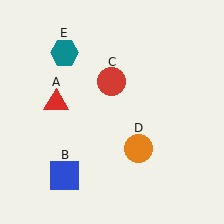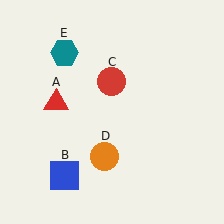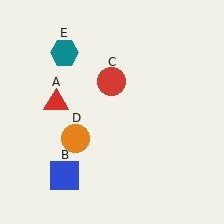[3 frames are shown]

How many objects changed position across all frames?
1 object changed position: orange circle (object D).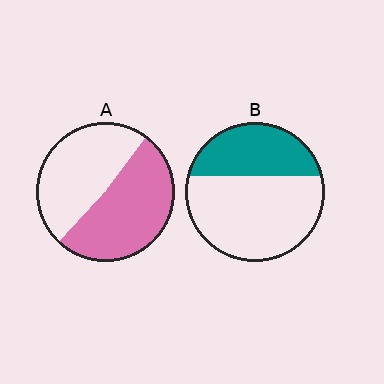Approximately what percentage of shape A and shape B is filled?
A is approximately 50% and B is approximately 35%.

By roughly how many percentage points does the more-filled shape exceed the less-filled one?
By roughly 15 percentage points (A over B).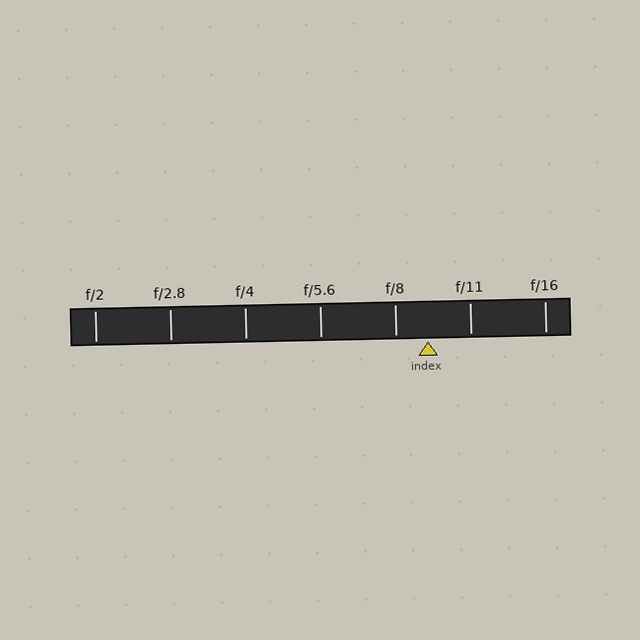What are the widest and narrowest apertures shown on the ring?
The widest aperture shown is f/2 and the narrowest is f/16.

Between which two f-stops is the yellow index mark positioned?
The index mark is between f/8 and f/11.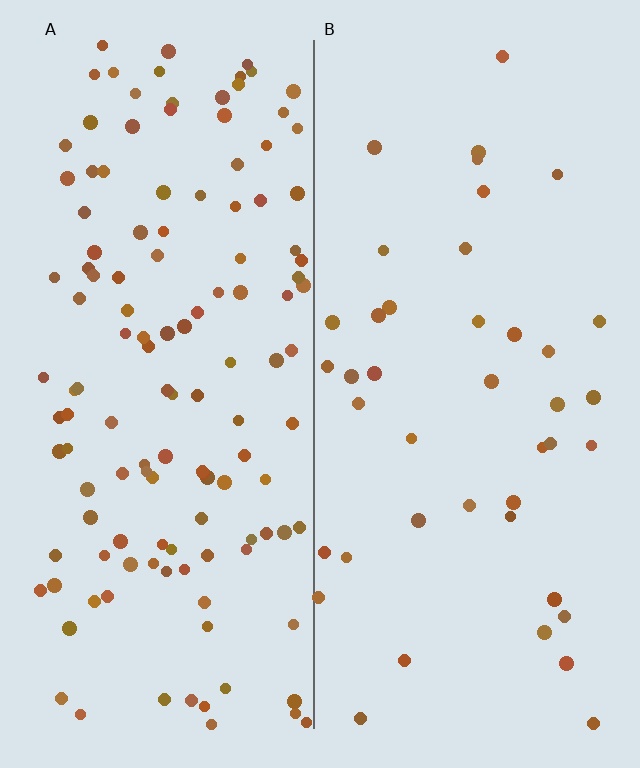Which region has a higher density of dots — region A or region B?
A (the left).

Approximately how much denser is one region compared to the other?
Approximately 3.1× — region A over region B.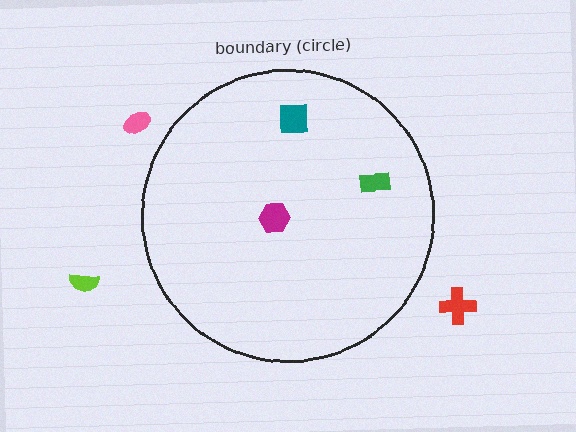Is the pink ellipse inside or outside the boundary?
Outside.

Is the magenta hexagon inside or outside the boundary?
Inside.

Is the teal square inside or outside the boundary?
Inside.